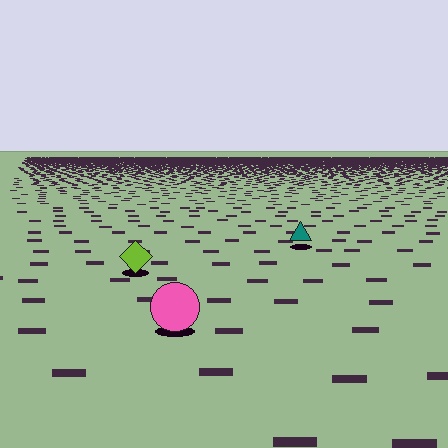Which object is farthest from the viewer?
The teal triangle is farthest from the viewer. It appears smaller and the ground texture around it is denser.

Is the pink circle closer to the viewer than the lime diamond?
Yes. The pink circle is closer — you can tell from the texture gradient: the ground texture is coarser near it.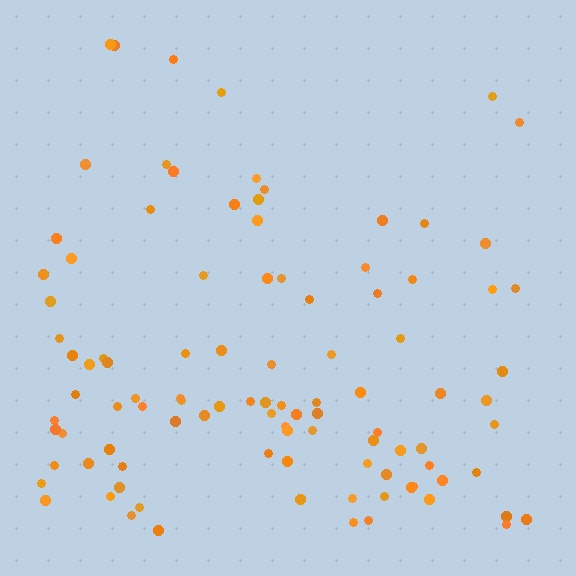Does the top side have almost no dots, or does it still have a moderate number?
Still a moderate number, just noticeably fewer than the bottom.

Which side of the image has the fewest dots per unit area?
The top.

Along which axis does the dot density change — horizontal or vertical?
Vertical.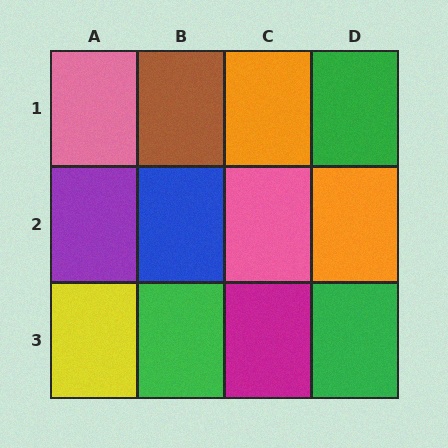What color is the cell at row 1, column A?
Pink.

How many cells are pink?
2 cells are pink.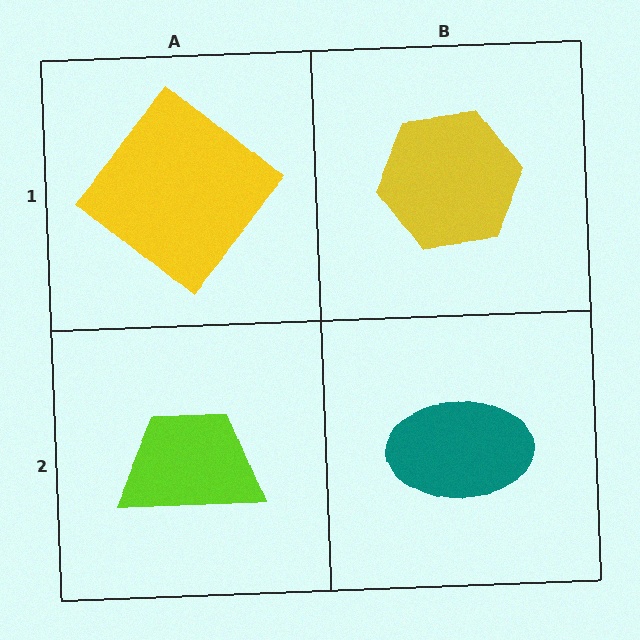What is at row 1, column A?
A yellow diamond.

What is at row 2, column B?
A teal ellipse.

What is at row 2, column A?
A lime trapezoid.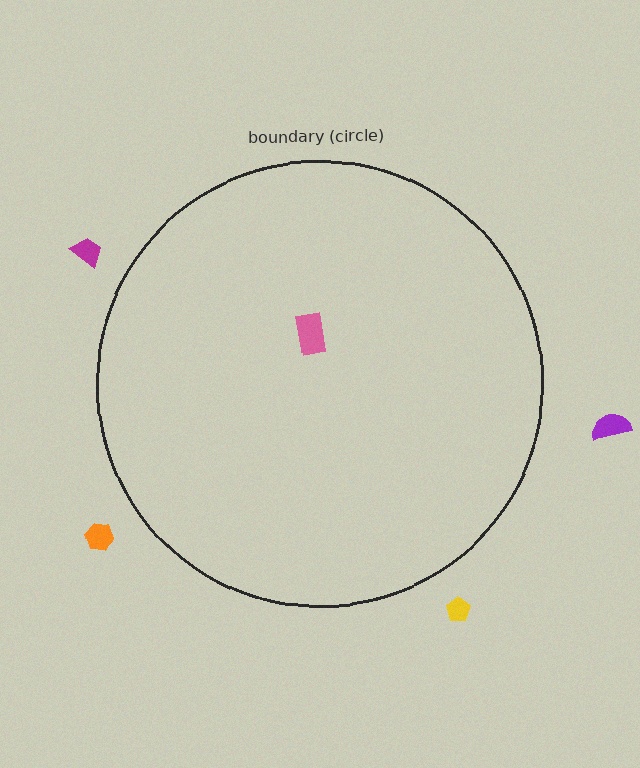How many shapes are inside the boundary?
1 inside, 4 outside.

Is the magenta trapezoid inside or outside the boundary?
Outside.